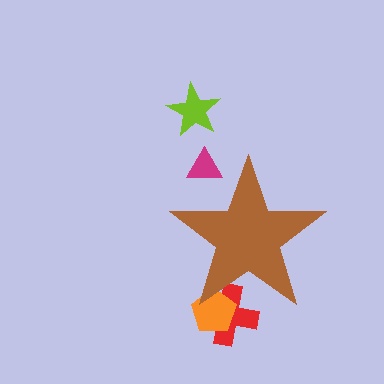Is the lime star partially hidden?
No, the lime star is fully visible.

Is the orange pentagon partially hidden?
Yes, the orange pentagon is partially hidden behind the brown star.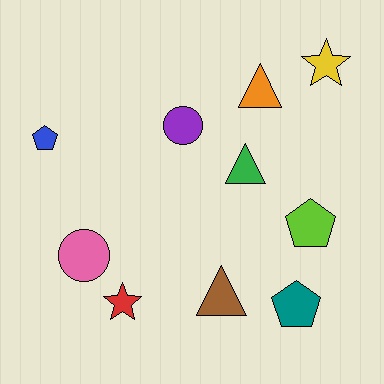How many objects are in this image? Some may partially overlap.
There are 10 objects.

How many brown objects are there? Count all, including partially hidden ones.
There is 1 brown object.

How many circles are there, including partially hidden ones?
There are 2 circles.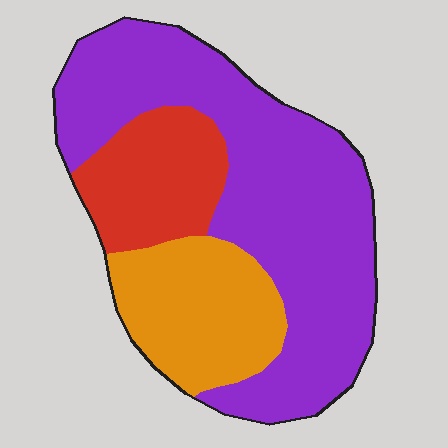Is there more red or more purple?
Purple.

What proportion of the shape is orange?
Orange takes up about one quarter (1/4) of the shape.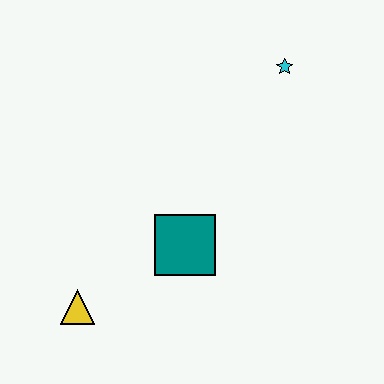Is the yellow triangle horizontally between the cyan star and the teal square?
No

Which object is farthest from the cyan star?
The yellow triangle is farthest from the cyan star.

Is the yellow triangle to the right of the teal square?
No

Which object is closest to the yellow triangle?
The teal square is closest to the yellow triangle.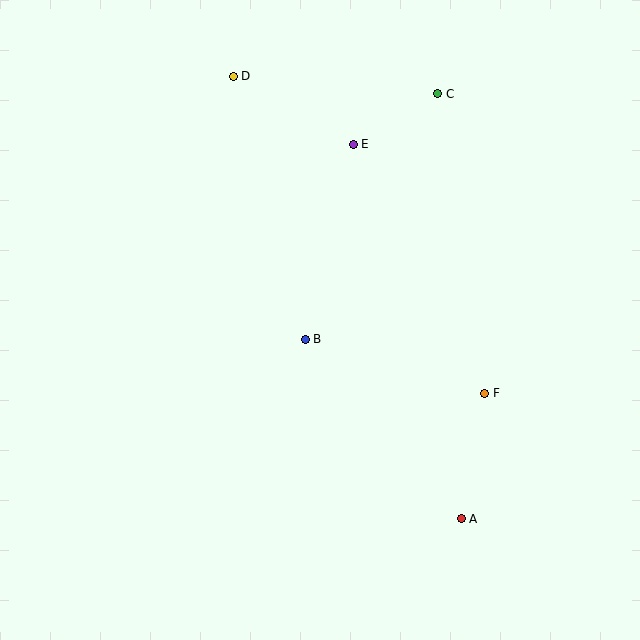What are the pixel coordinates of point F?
Point F is at (485, 393).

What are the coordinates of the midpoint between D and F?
The midpoint between D and F is at (359, 235).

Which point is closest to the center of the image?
Point B at (305, 339) is closest to the center.